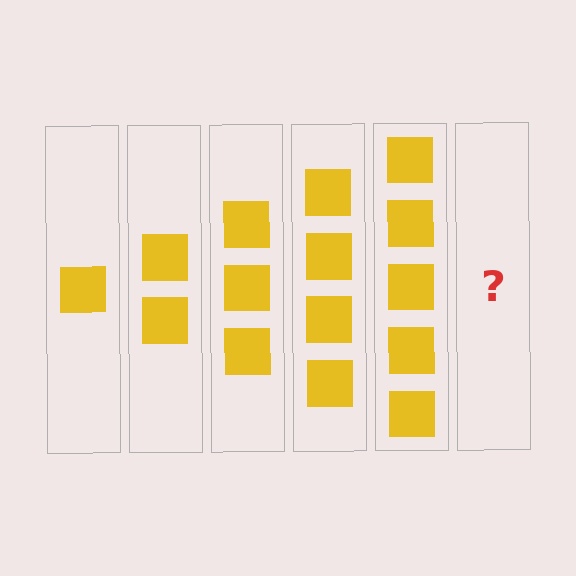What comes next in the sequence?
The next element should be 6 squares.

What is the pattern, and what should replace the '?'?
The pattern is that each step adds one more square. The '?' should be 6 squares.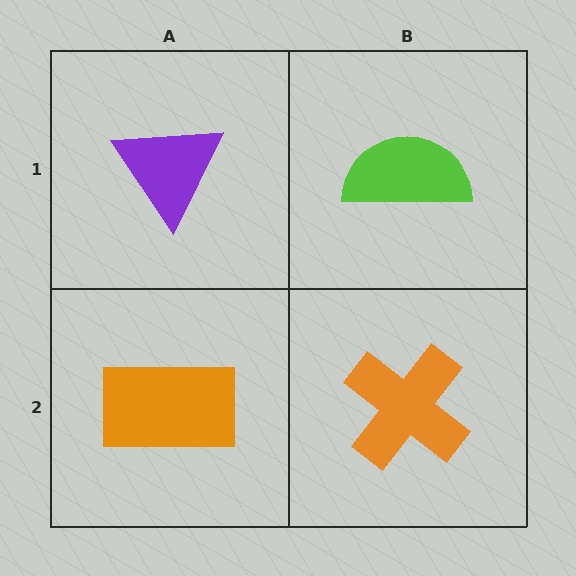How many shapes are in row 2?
2 shapes.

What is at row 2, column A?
An orange rectangle.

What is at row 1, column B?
A lime semicircle.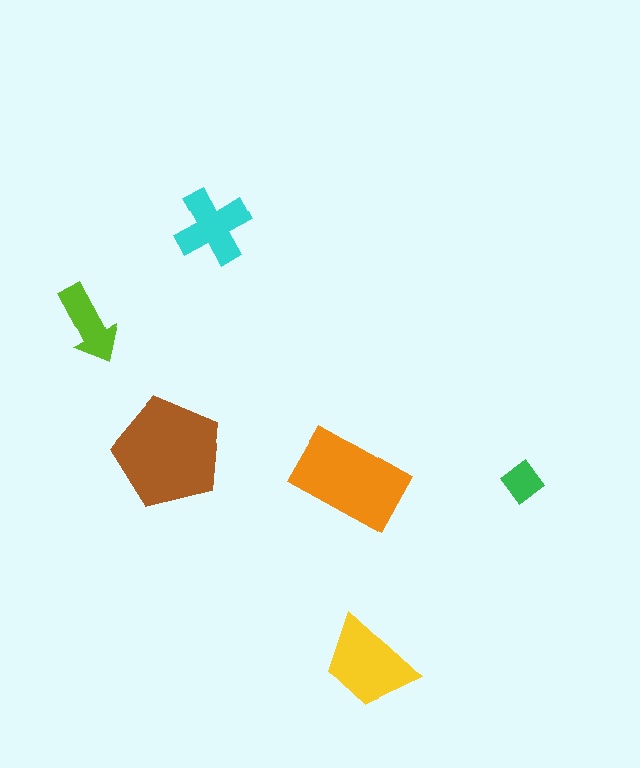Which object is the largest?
The brown pentagon.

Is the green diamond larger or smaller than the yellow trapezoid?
Smaller.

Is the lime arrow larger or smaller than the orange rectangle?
Smaller.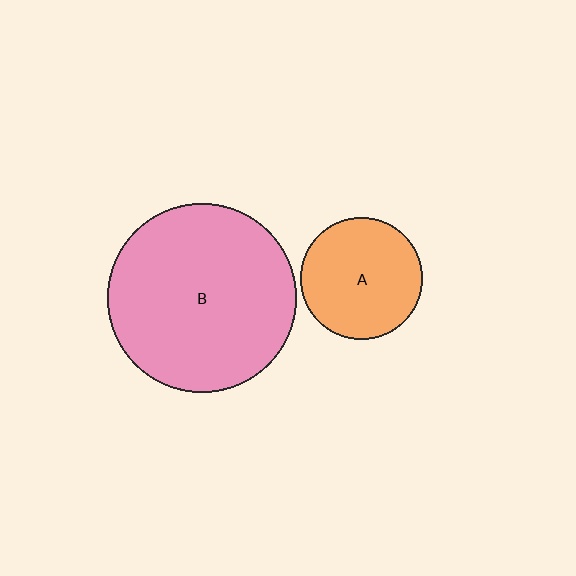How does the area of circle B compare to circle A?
Approximately 2.4 times.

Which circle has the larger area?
Circle B (pink).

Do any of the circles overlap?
No, none of the circles overlap.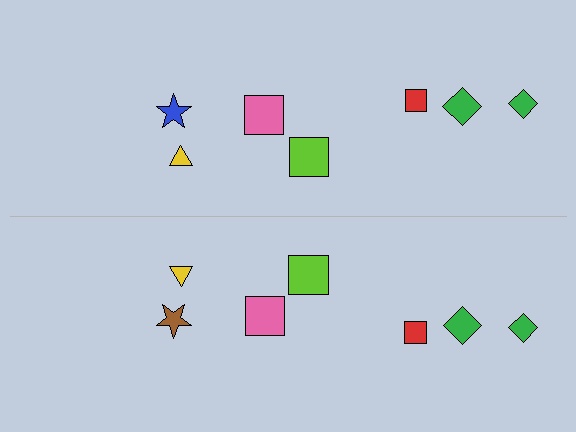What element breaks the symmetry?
The brown star on the bottom side breaks the symmetry — its mirror counterpart is blue.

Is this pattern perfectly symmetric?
No, the pattern is not perfectly symmetric. The brown star on the bottom side breaks the symmetry — its mirror counterpart is blue.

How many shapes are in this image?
There are 14 shapes in this image.